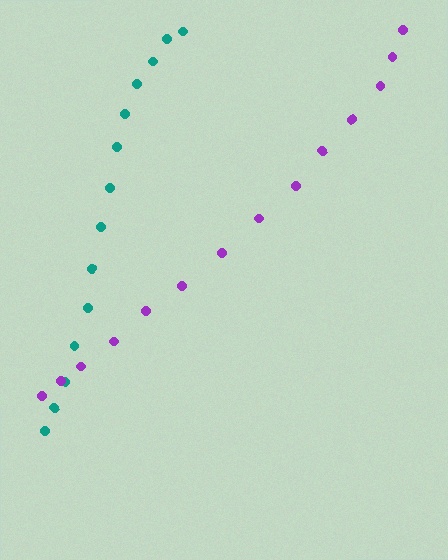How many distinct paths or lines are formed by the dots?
There are 2 distinct paths.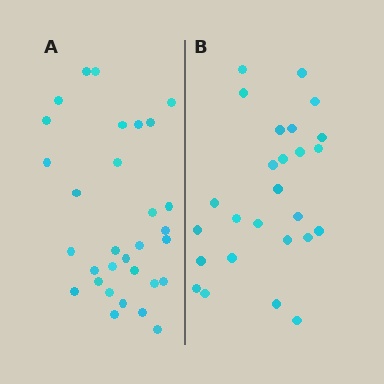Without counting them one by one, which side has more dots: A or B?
Region A (the left region) has more dots.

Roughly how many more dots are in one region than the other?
Region A has about 5 more dots than region B.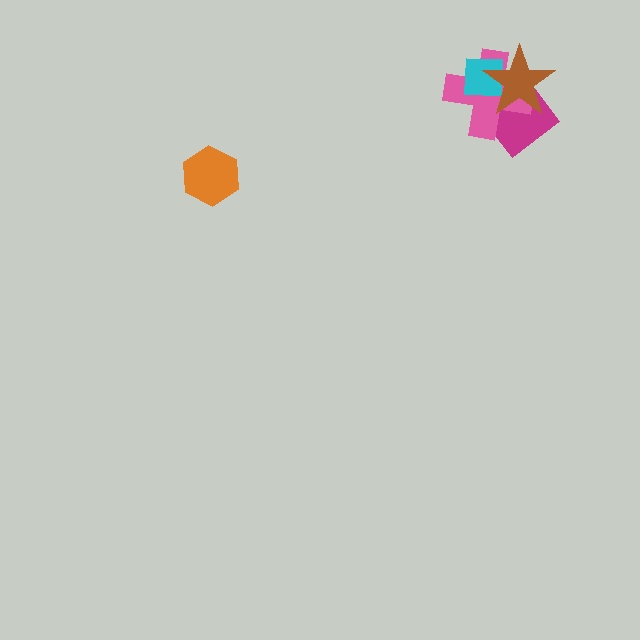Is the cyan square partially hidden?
Yes, it is partially covered by another shape.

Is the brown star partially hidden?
No, no other shape covers it.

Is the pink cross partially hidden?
Yes, it is partially covered by another shape.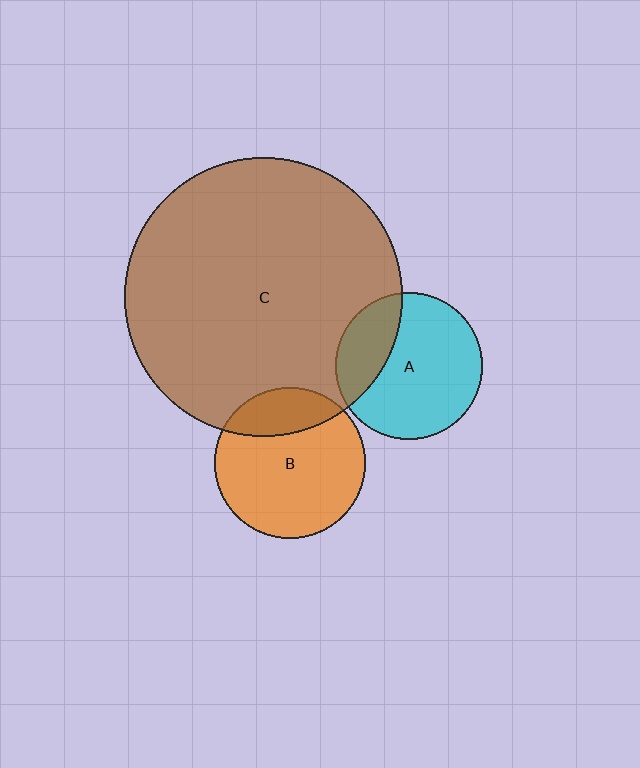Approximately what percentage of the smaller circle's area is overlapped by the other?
Approximately 20%.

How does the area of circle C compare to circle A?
Approximately 3.6 times.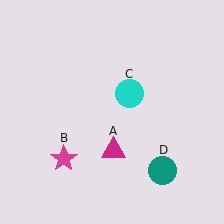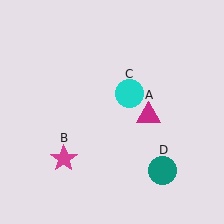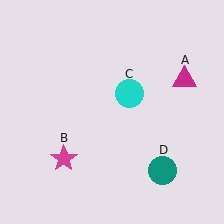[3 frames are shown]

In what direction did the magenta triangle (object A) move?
The magenta triangle (object A) moved up and to the right.